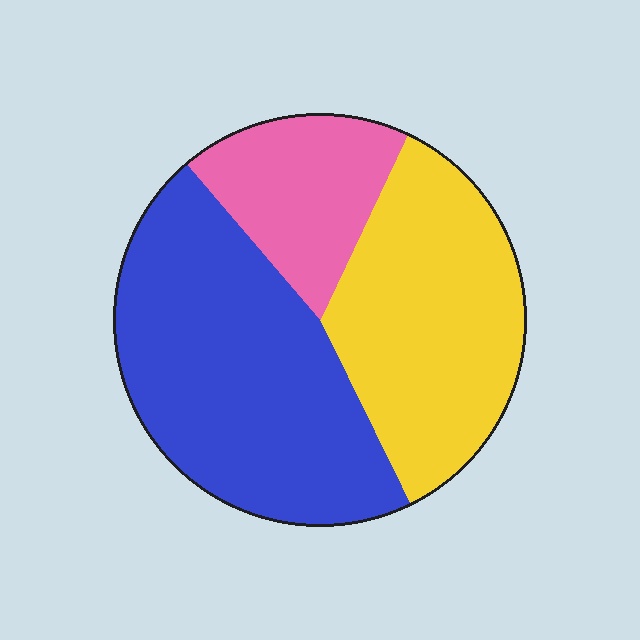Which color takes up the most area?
Blue, at roughly 45%.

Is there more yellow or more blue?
Blue.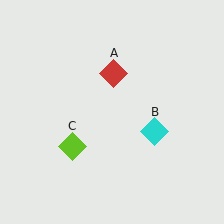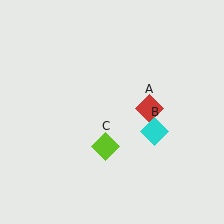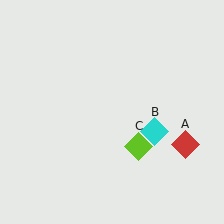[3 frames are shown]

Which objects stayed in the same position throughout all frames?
Cyan diamond (object B) remained stationary.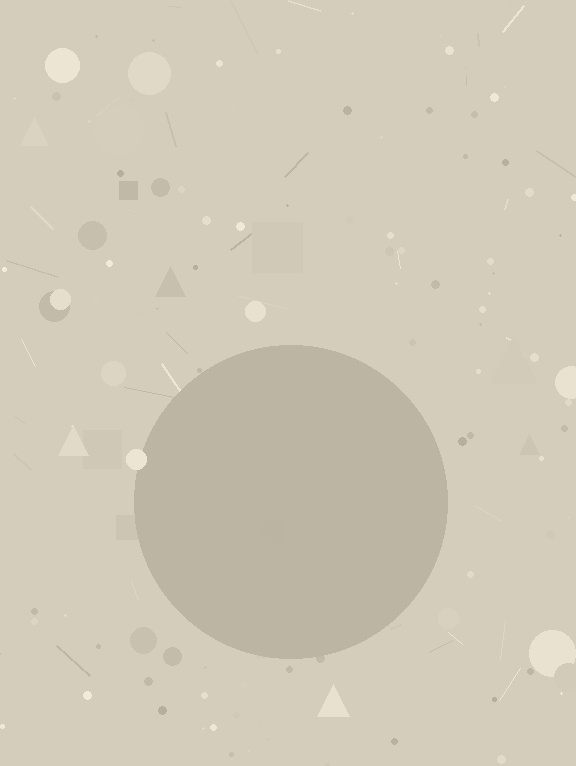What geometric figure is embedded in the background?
A circle is embedded in the background.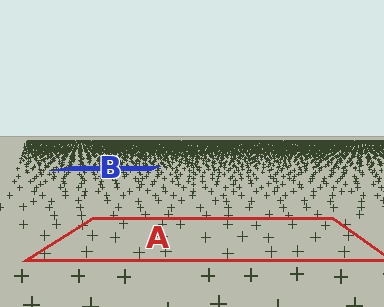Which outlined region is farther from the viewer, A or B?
Region B is farther from the viewer — the texture elements inside it appear smaller and more densely packed.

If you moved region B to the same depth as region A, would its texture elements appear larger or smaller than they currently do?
They would appear larger. At a closer depth, the same texture elements are projected at a bigger on-screen size.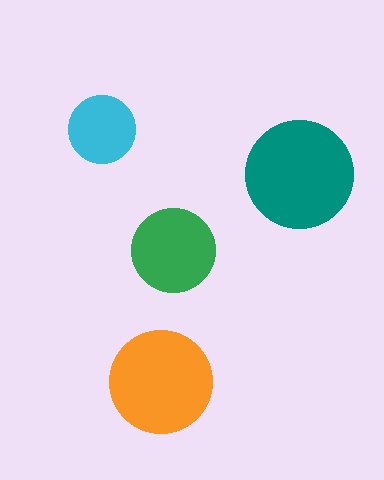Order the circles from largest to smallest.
the teal one, the orange one, the green one, the cyan one.